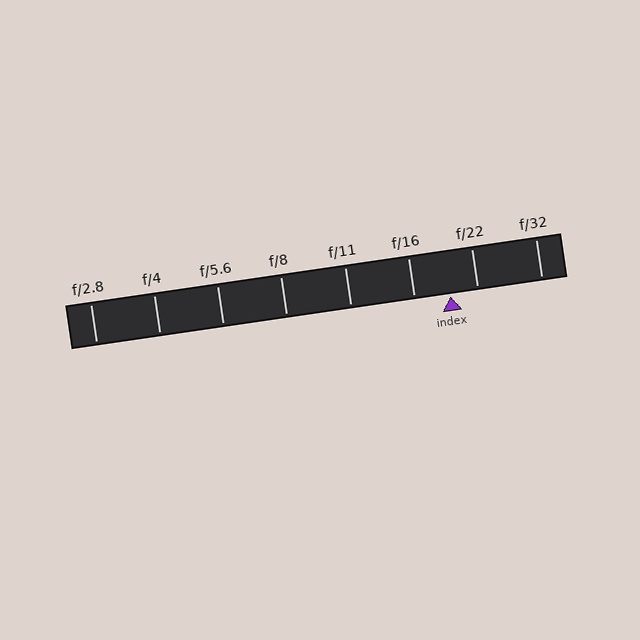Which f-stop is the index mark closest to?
The index mark is closest to f/22.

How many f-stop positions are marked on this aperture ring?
There are 8 f-stop positions marked.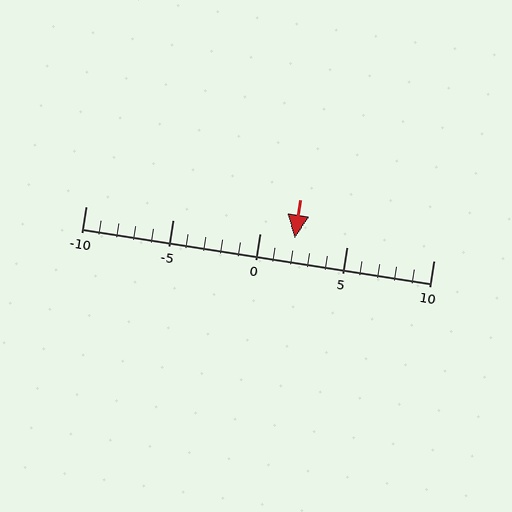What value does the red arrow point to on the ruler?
The red arrow points to approximately 2.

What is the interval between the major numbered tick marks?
The major tick marks are spaced 5 units apart.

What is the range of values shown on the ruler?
The ruler shows values from -10 to 10.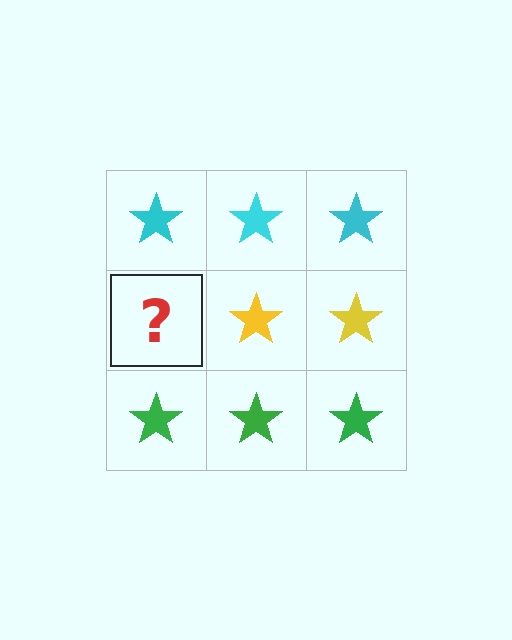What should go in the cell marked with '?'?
The missing cell should contain a yellow star.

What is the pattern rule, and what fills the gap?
The rule is that each row has a consistent color. The gap should be filled with a yellow star.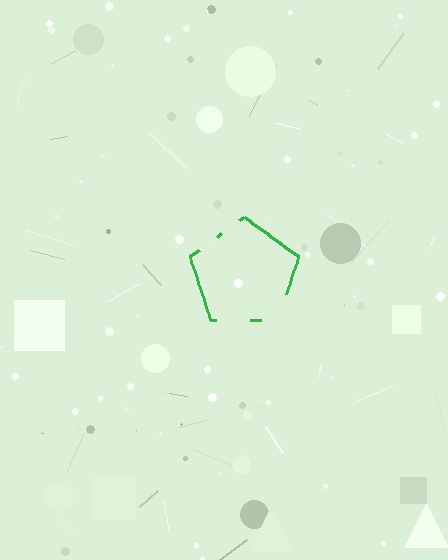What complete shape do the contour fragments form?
The contour fragments form a pentagon.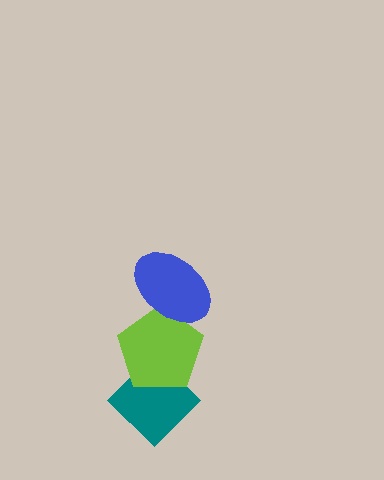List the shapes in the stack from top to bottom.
From top to bottom: the blue ellipse, the lime pentagon, the teal diamond.